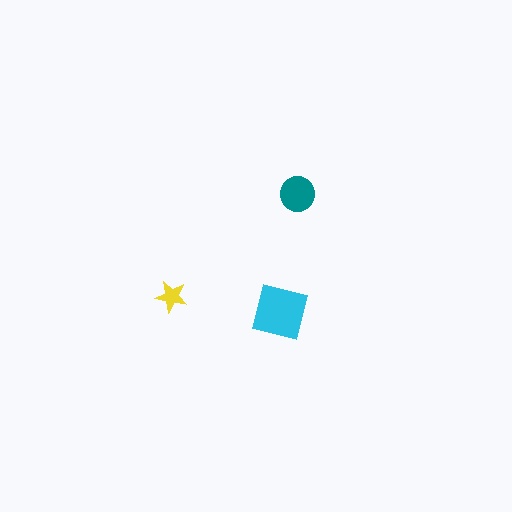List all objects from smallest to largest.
The yellow star, the teal circle, the cyan square.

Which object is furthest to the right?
The teal circle is rightmost.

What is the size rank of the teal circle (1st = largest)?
2nd.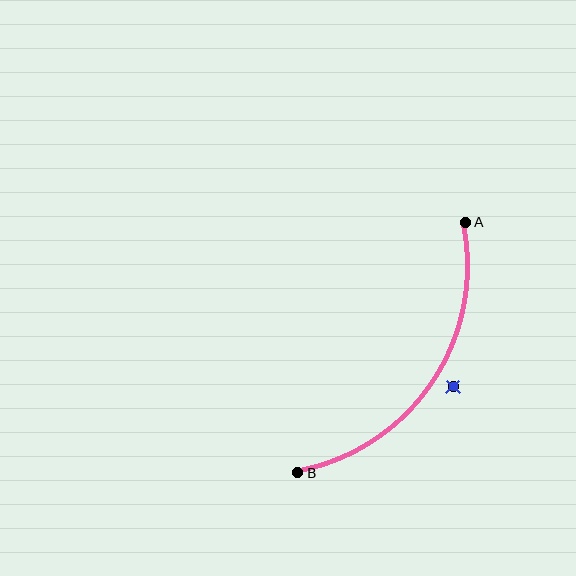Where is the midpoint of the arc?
The arc midpoint is the point on the curve farthest from the straight line joining A and B. It sits to the right of that line.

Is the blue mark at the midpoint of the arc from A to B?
No — the blue mark does not lie on the arc at all. It sits slightly outside the curve.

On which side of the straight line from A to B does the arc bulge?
The arc bulges to the right of the straight line connecting A and B.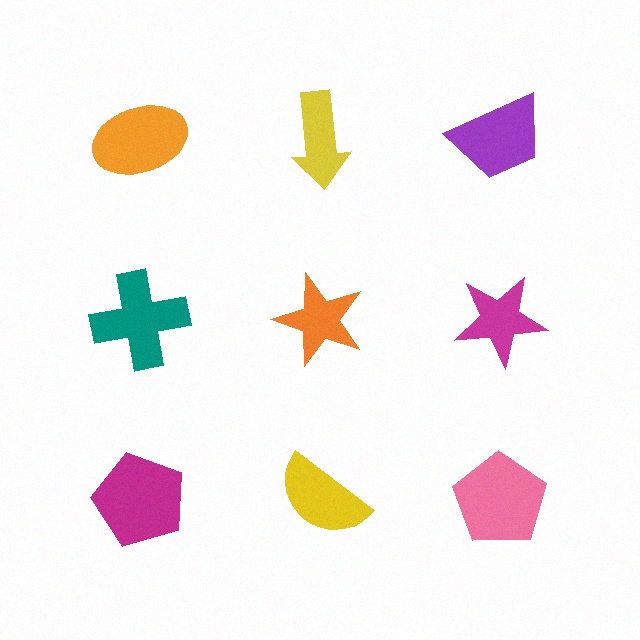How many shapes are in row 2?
3 shapes.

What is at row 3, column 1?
A magenta pentagon.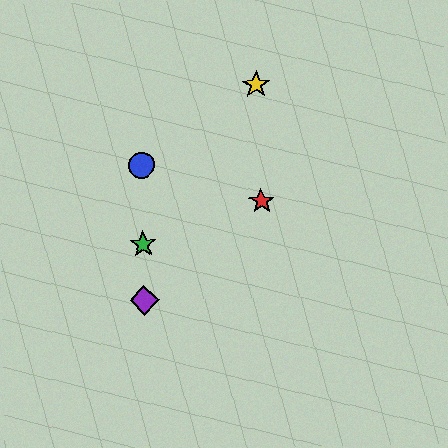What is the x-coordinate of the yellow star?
The yellow star is at x≈256.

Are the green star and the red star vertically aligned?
No, the green star is at x≈143 and the red star is at x≈261.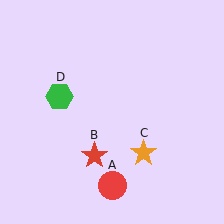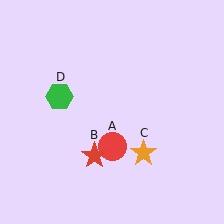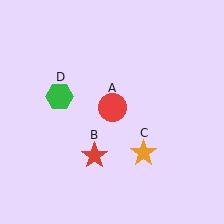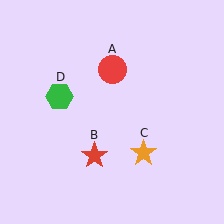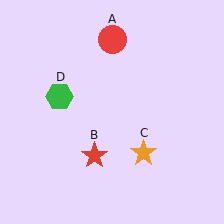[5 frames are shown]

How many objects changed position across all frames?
1 object changed position: red circle (object A).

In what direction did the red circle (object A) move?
The red circle (object A) moved up.